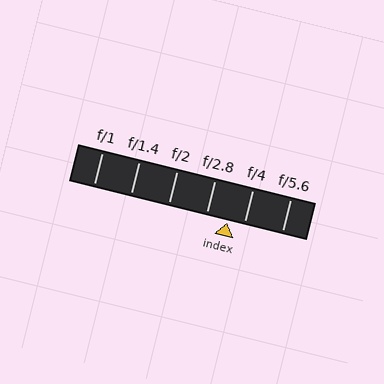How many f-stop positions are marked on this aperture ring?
There are 6 f-stop positions marked.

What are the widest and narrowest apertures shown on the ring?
The widest aperture shown is f/1 and the narrowest is f/5.6.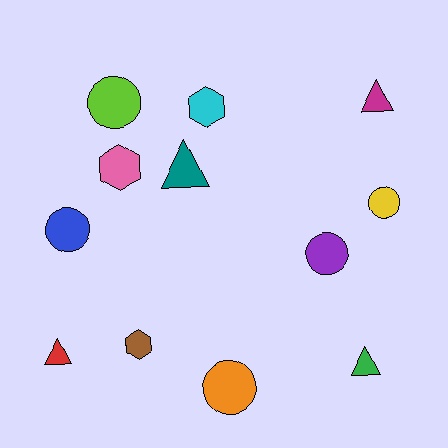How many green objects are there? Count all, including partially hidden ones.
There is 1 green object.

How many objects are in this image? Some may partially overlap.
There are 12 objects.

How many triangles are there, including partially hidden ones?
There are 4 triangles.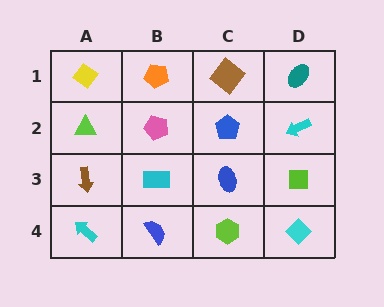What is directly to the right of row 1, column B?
A brown diamond.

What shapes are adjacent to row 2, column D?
A teal ellipse (row 1, column D), a lime square (row 3, column D), a blue pentagon (row 2, column C).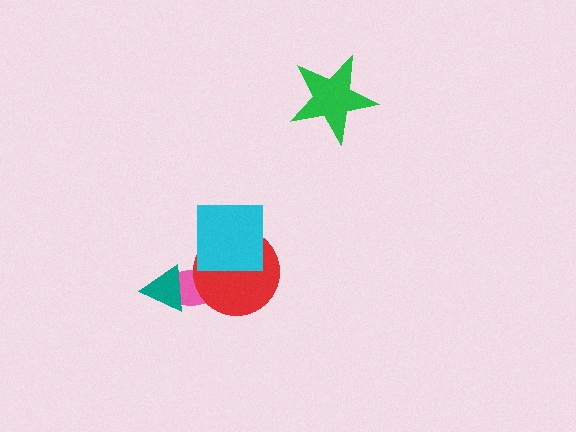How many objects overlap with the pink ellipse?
2 objects overlap with the pink ellipse.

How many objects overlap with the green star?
0 objects overlap with the green star.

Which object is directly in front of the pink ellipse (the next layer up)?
The red circle is directly in front of the pink ellipse.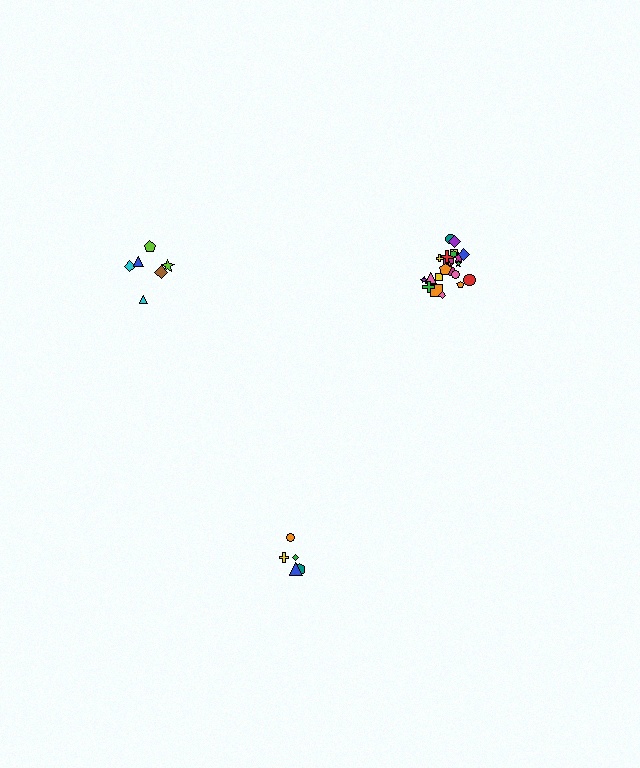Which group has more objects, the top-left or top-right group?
The top-right group.